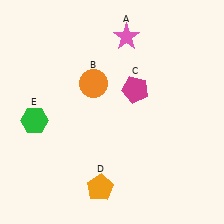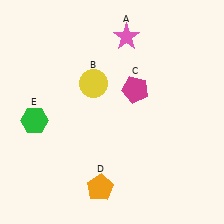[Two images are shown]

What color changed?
The circle (B) changed from orange in Image 1 to yellow in Image 2.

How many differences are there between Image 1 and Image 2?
There is 1 difference between the two images.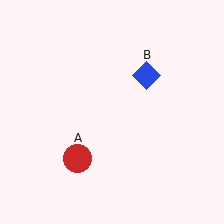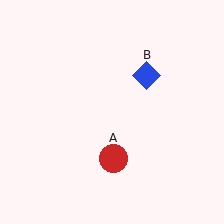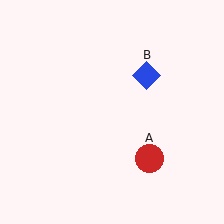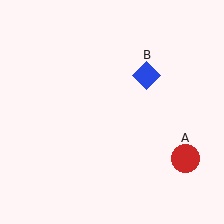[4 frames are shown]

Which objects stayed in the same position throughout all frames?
Blue diamond (object B) remained stationary.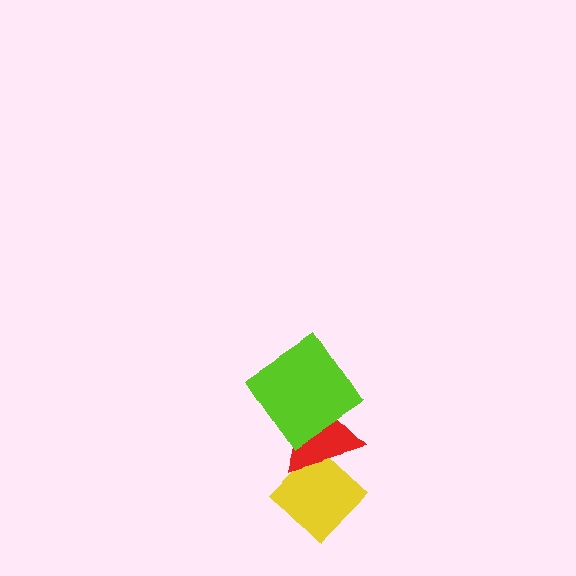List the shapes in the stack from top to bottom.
From top to bottom: the lime diamond, the red triangle, the yellow diamond.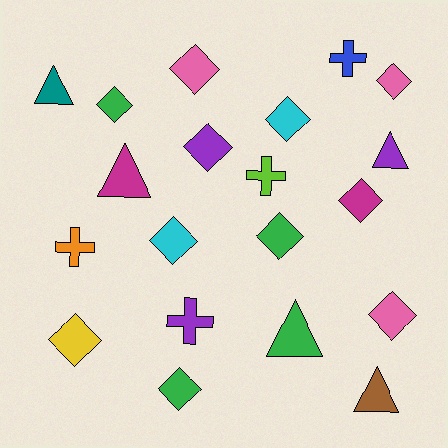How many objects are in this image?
There are 20 objects.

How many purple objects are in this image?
There are 3 purple objects.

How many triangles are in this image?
There are 5 triangles.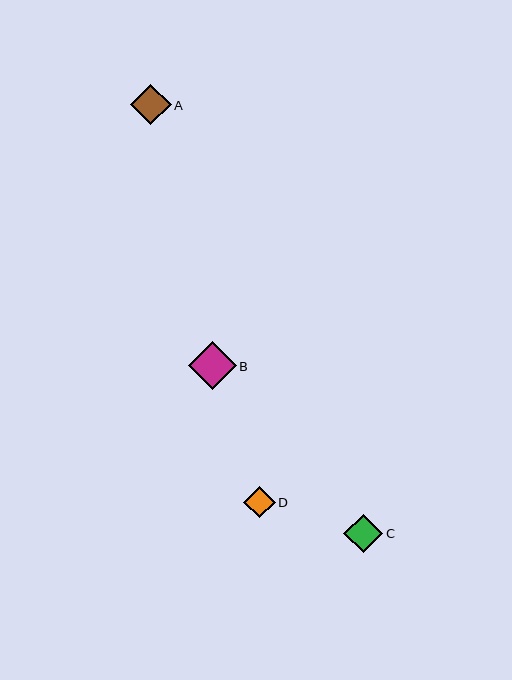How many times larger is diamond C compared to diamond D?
Diamond C is approximately 1.2 times the size of diamond D.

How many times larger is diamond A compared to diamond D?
Diamond A is approximately 1.3 times the size of diamond D.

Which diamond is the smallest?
Diamond D is the smallest with a size of approximately 32 pixels.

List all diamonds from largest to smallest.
From largest to smallest: B, A, C, D.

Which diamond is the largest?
Diamond B is the largest with a size of approximately 48 pixels.